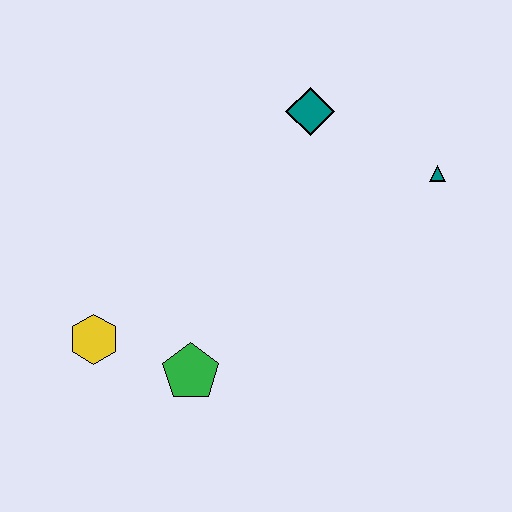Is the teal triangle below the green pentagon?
No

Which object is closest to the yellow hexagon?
The green pentagon is closest to the yellow hexagon.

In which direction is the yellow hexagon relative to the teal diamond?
The yellow hexagon is below the teal diamond.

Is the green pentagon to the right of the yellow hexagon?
Yes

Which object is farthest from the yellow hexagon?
The teal triangle is farthest from the yellow hexagon.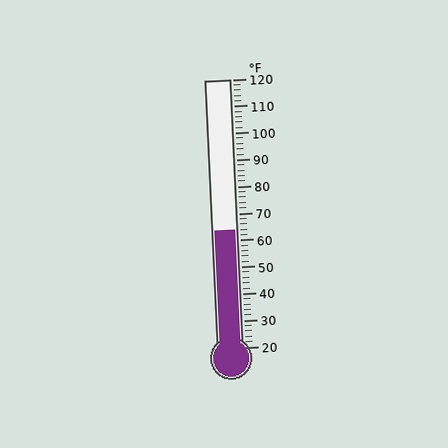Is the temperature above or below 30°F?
The temperature is above 30°F.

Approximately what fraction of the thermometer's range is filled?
The thermometer is filled to approximately 45% of its range.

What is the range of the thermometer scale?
The thermometer scale ranges from 20°F to 120°F.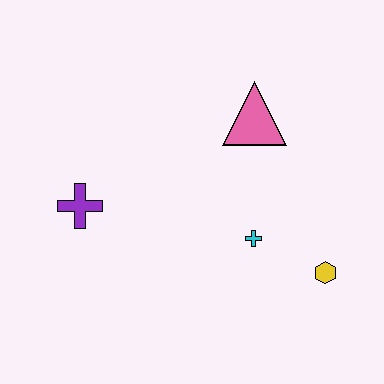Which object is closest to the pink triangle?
The cyan cross is closest to the pink triangle.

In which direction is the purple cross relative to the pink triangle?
The purple cross is to the left of the pink triangle.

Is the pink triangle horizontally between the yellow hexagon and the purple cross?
Yes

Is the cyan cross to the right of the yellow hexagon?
No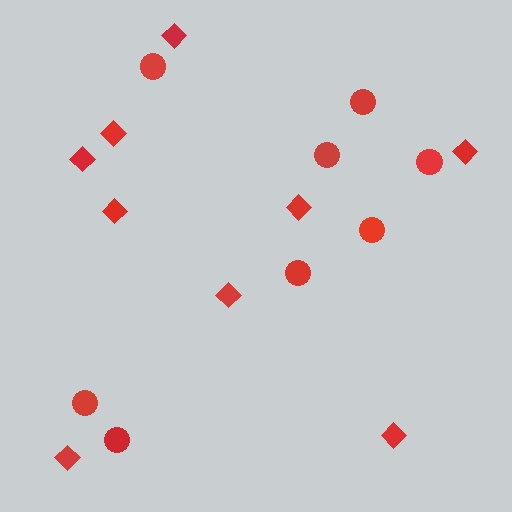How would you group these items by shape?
There are 2 groups: one group of diamonds (9) and one group of circles (8).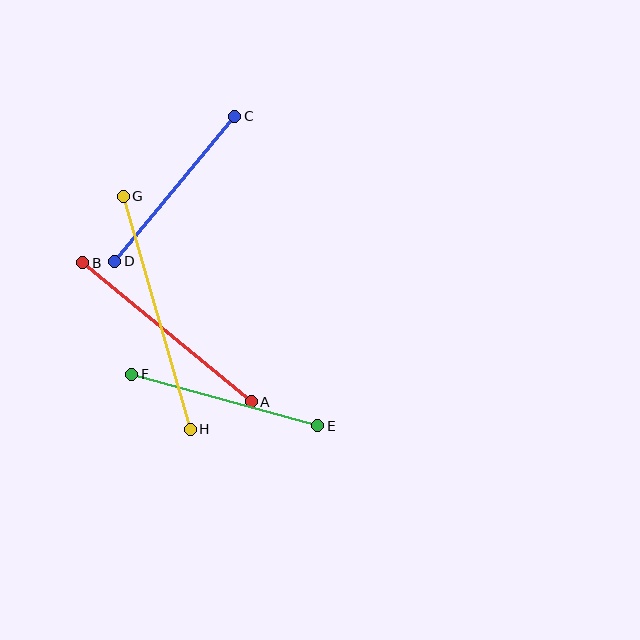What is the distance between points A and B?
The distance is approximately 218 pixels.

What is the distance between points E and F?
The distance is approximately 193 pixels.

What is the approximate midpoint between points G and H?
The midpoint is at approximately (157, 313) pixels.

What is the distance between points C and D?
The distance is approximately 188 pixels.